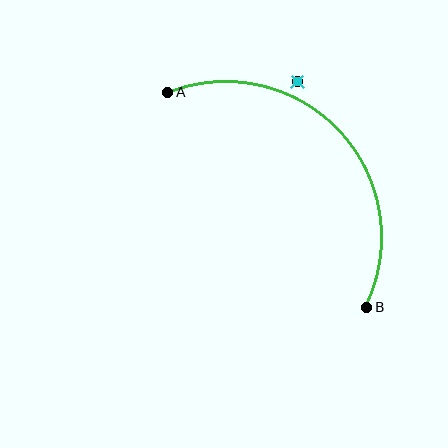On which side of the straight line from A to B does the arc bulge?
The arc bulges above and to the right of the straight line connecting A and B.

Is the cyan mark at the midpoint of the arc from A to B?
No — the cyan mark does not lie on the arc at all. It sits slightly outside the curve.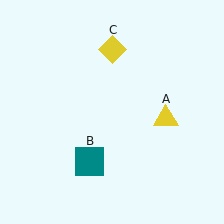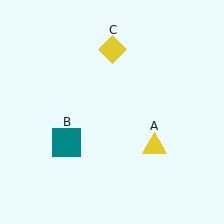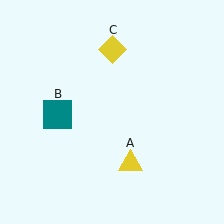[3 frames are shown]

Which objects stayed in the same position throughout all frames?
Yellow diamond (object C) remained stationary.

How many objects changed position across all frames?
2 objects changed position: yellow triangle (object A), teal square (object B).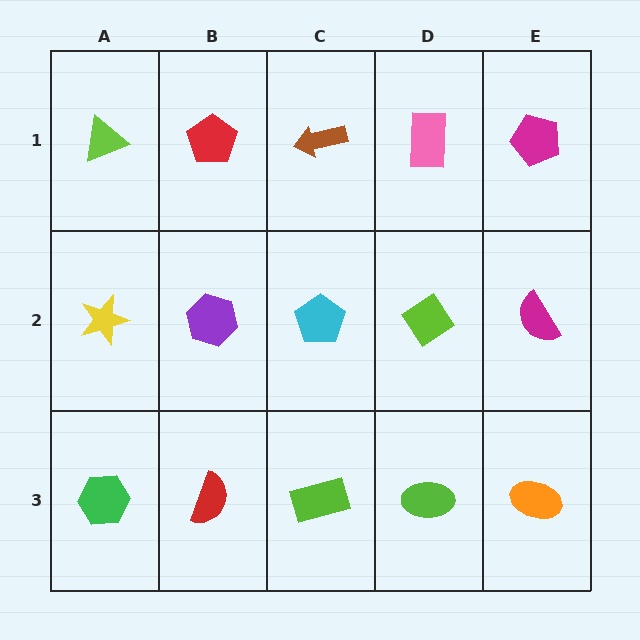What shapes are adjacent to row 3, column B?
A purple hexagon (row 2, column B), a green hexagon (row 3, column A), a lime rectangle (row 3, column C).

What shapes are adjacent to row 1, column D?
A lime diamond (row 2, column D), a brown arrow (row 1, column C), a magenta pentagon (row 1, column E).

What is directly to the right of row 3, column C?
A lime ellipse.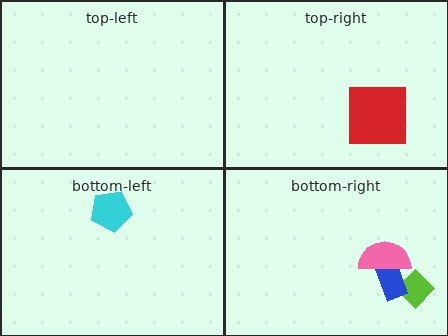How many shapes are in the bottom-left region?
1.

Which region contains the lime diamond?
The bottom-right region.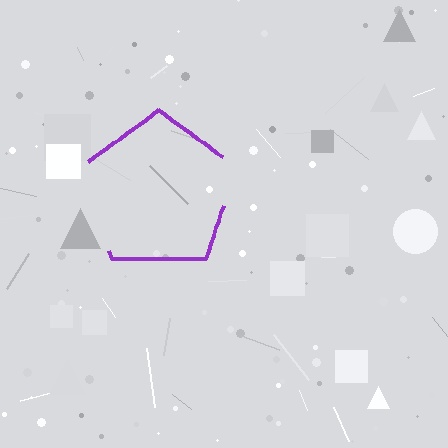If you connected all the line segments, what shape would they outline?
They would outline a pentagon.